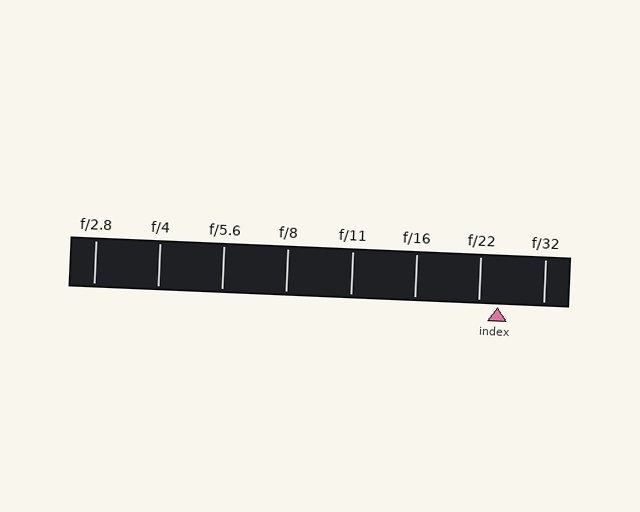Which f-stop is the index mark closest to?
The index mark is closest to f/22.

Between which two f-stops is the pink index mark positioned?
The index mark is between f/22 and f/32.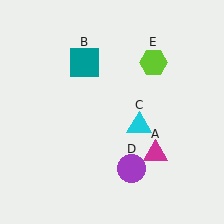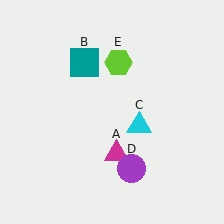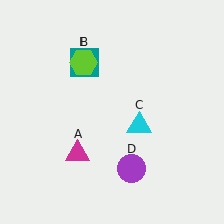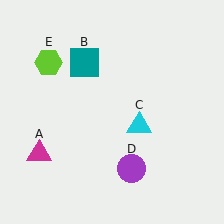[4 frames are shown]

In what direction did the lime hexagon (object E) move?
The lime hexagon (object E) moved left.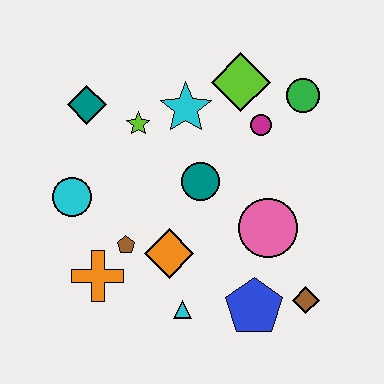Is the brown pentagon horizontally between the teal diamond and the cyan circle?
No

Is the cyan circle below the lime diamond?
Yes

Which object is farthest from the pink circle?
The teal diamond is farthest from the pink circle.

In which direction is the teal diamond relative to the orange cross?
The teal diamond is above the orange cross.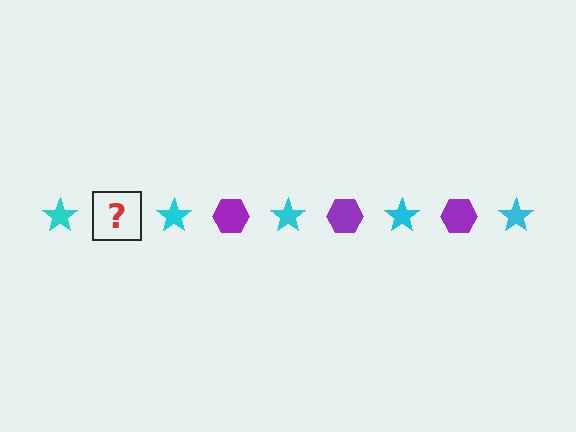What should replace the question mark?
The question mark should be replaced with a purple hexagon.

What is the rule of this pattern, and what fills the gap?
The rule is that the pattern alternates between cyan star and purple hexagon. The gap should be filled with a purple hexagon.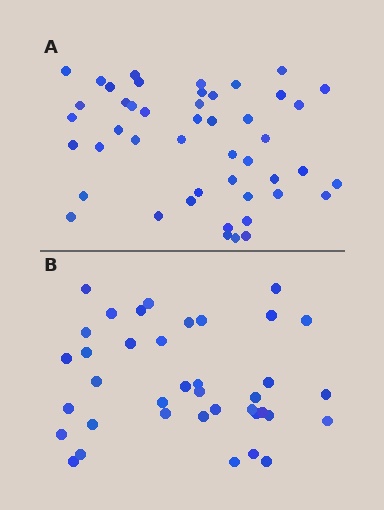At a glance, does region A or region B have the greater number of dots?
Region A (the top region) has more dots.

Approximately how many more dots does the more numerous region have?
Region A has roughly 8 or so more dots than region B.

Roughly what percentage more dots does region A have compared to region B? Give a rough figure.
About 25% more.